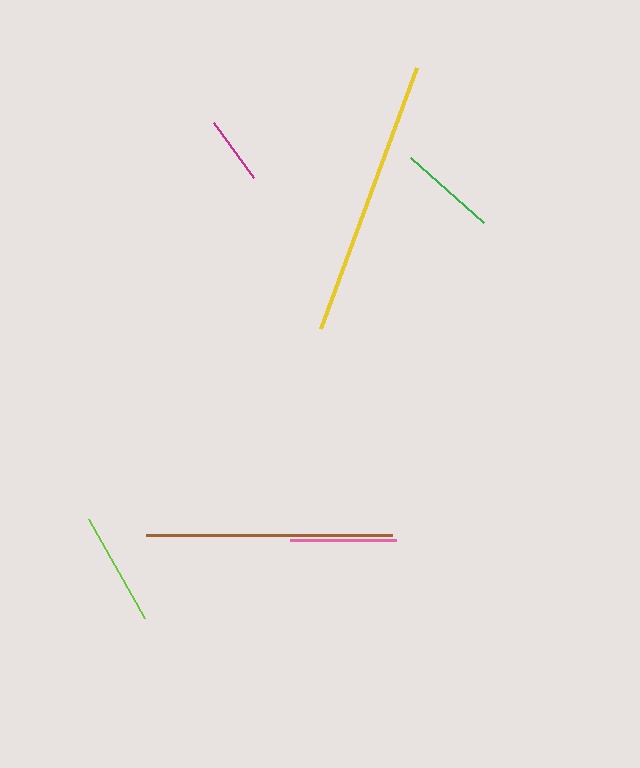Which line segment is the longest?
The yellow line is the longest at approximately 278 pixels.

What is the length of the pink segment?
The pink segment is approximately 106 pixels long.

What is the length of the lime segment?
The lime segment is approximately 114 pixels long.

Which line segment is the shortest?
The magenta line is the shortest at approximately 68 pixels.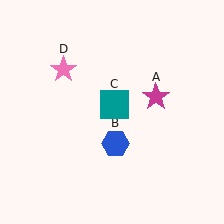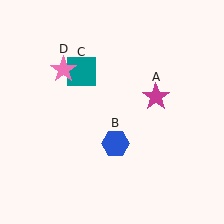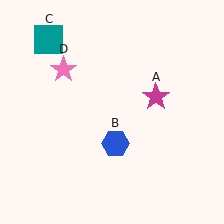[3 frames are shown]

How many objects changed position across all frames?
1 object changed position: teal square (object C).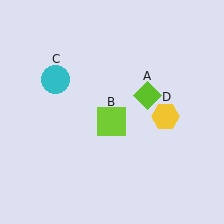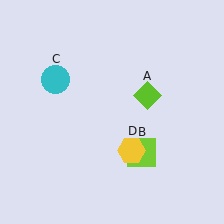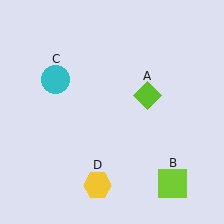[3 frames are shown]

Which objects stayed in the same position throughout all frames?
Lime diamond (object A) and cyan circle (object C) remained stationary.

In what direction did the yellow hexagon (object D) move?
The yellow hexagon (object D) moved down and to the left.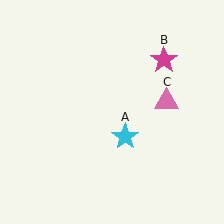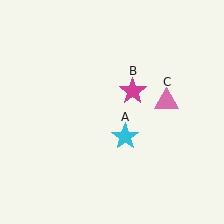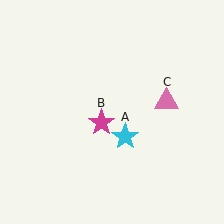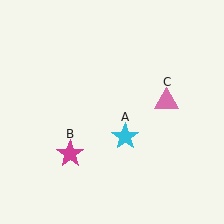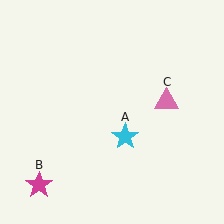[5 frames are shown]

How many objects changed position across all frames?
1 object changed position: magenta star (object B).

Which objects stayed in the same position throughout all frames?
Cyan star (object A) and pink triangle (object C) remained stationary.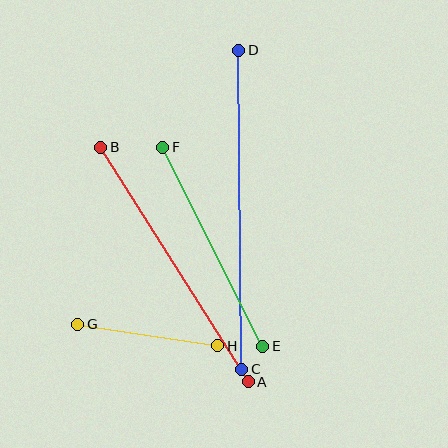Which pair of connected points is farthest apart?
Points C and D are farthest apart.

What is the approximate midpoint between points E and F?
The midpoint is at approximately (213, 247) pixels.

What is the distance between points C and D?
The distance is approximately 319 pixels.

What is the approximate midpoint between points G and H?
The midpoint is at approximately (148, 335) pixels.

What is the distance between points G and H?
The distance is approximately 141 pixels.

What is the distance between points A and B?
The distance is approximately 277 pixels.